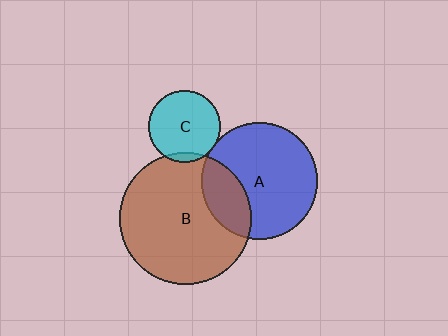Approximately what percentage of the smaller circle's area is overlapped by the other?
Approximately 5%.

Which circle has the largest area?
Circle B (brown).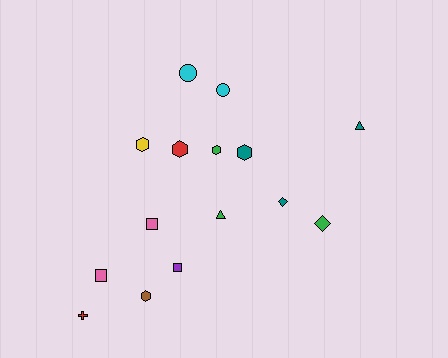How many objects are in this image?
There are 15 objects.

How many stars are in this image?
There are no stars.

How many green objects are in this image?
There are 3 green objects.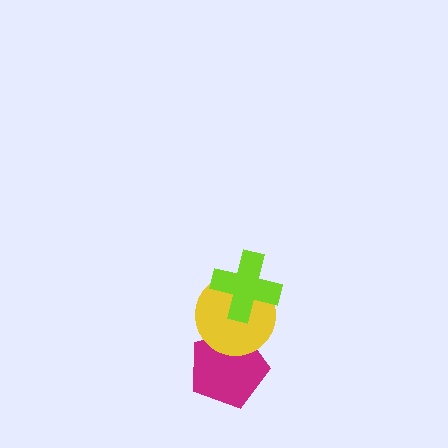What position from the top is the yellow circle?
The yellow circle is 2nd from the top.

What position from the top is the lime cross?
The lime cross is 1st from the top.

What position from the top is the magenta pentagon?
The magenta pentagon is 3rd from the top.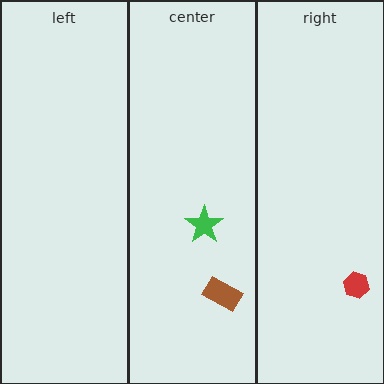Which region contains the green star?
The center region.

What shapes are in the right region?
The red hexagon.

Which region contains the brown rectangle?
The center region.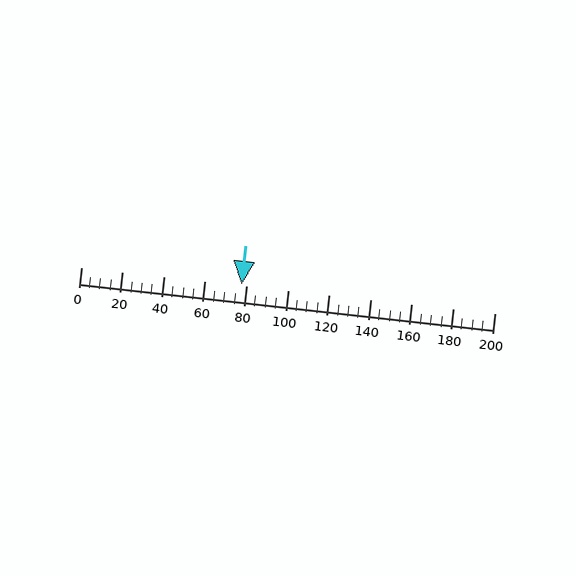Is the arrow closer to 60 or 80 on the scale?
The arrow is closer to 80.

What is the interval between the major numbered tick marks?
The major tick marks are spaced 20 units apart.